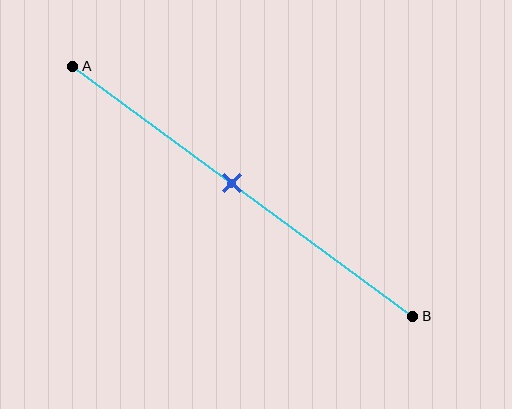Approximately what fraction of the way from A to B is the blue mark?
The blue mark is approximately 45% of the way from A to B.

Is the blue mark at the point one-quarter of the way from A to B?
No, the mark is at about 45% from A, not at the 25% one-quarter point.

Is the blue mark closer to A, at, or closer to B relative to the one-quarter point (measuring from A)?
The blue mark is closer to point B than the one-quarter point of segment AB.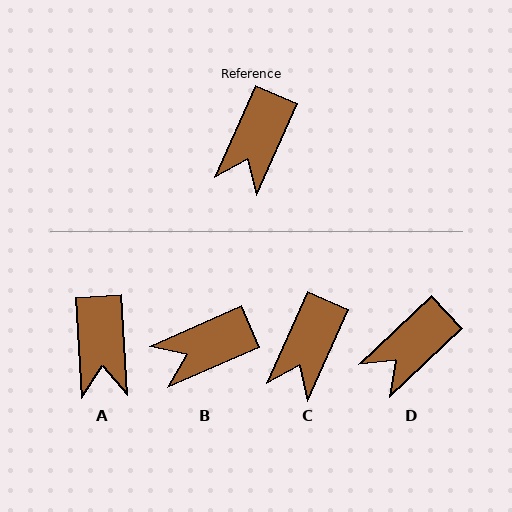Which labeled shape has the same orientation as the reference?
C.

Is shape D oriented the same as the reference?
No, it is off by about 23 degrees.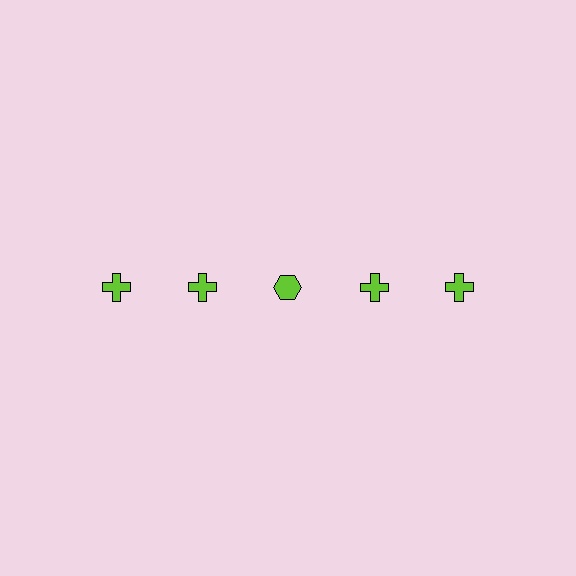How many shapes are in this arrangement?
There are 5 shapes arranged in a grid pattern.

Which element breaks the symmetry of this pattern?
The lime hexagon in the top row, center column breaks the symmetry. All other shapes are lime crosses.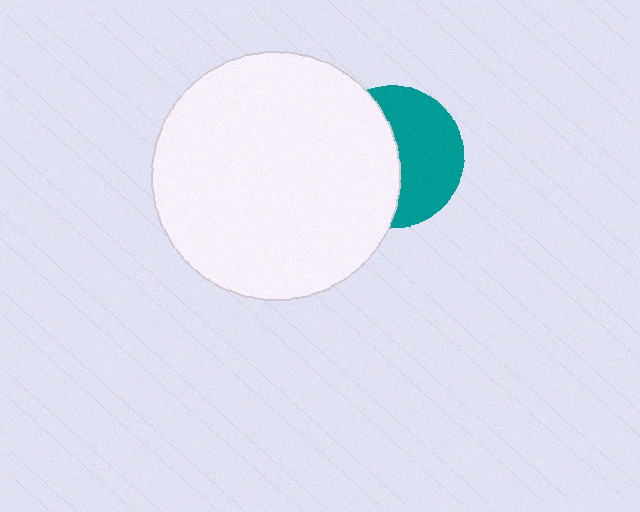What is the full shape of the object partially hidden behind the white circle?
The partially hidden object is a teal circle.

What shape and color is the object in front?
The object in front is a white circle.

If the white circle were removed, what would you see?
You would see the complete teal circle.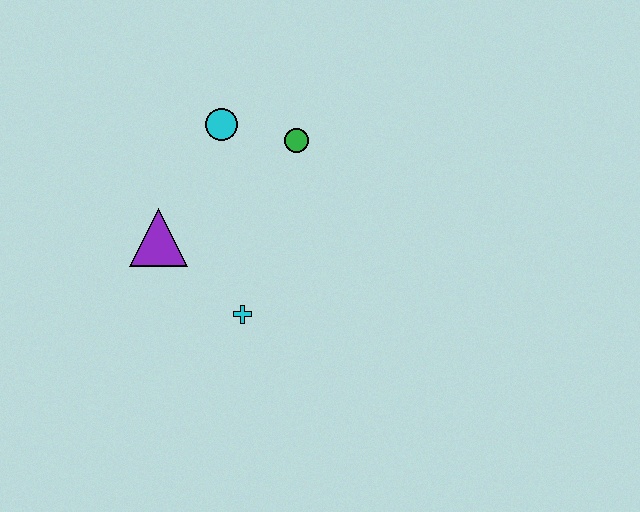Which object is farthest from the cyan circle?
The cyan cross is farthest from the cyan circle.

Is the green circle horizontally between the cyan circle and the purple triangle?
No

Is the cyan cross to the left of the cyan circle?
No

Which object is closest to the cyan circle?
The green circle is closest to the cyan circle.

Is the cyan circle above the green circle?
Yes